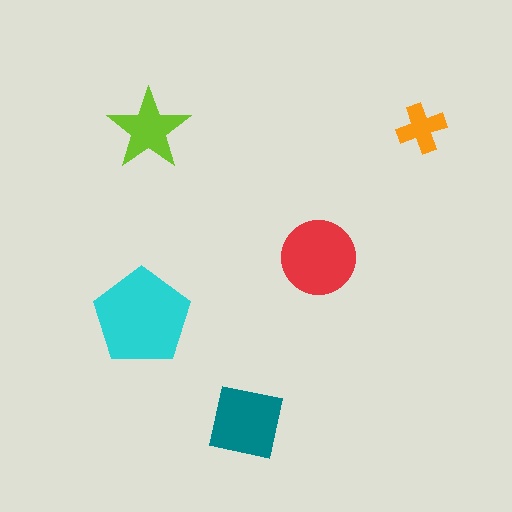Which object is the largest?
The cyan pentagon.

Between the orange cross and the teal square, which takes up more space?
The teal square.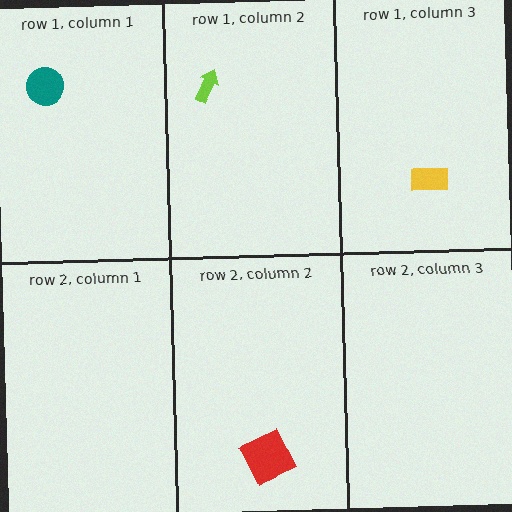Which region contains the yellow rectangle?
The row 1, column 3 region.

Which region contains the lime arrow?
The row 1, column 2 region.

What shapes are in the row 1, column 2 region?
The lime arrow.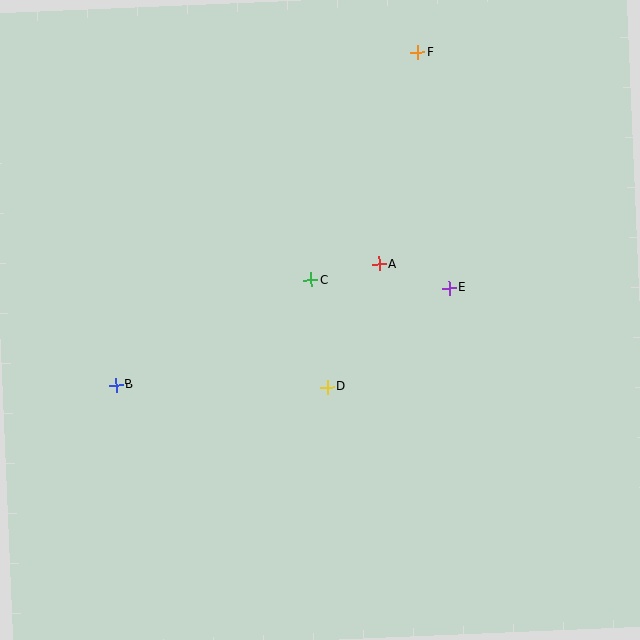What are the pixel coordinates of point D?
Point D is at (327, 387).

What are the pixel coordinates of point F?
Point F is at (418, 52).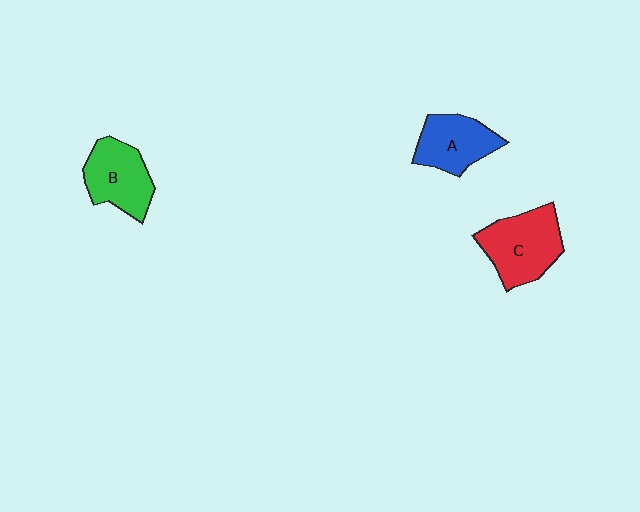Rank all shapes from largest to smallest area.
From largest to smallest: C (red), B (green), A (blue).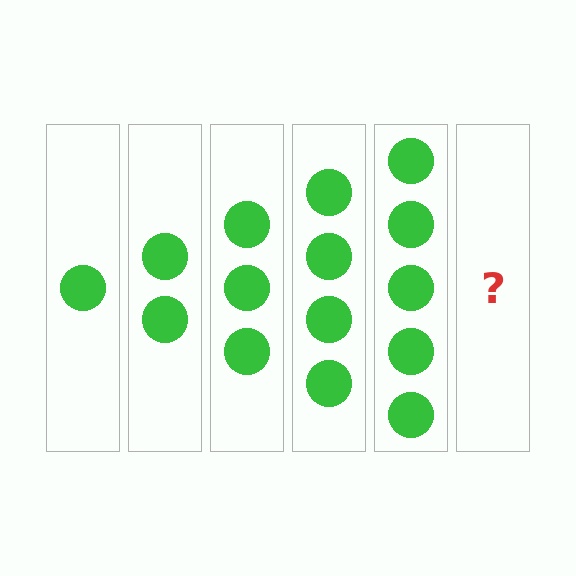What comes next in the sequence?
The next element should be 6 circles.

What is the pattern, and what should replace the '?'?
The pattern is that each step adds one more circle. The '?' should be 6 circles.